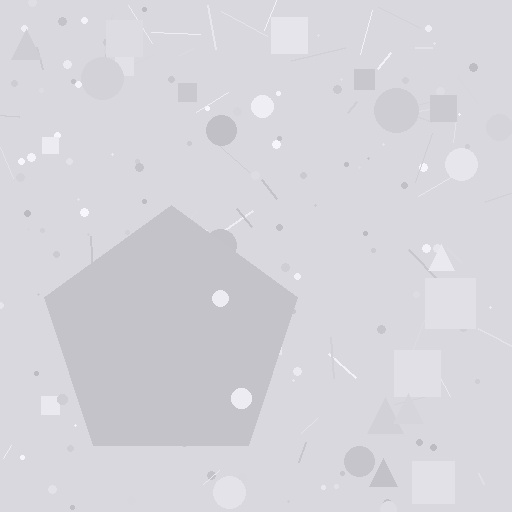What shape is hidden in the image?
A pentagon is hidden in the image.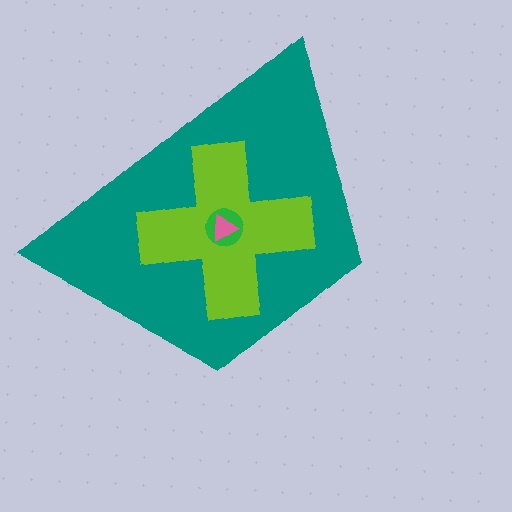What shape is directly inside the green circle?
The pink triangle.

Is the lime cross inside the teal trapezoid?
Yes.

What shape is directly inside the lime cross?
The green circle.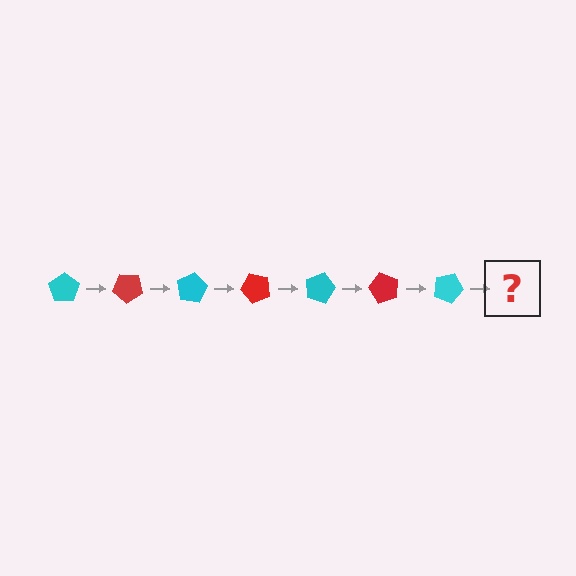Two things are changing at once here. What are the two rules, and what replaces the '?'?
The two rules are that it rotates 40 degrees each step and the color cycles through cyan and red. The '?' should be a red pentagon, rotated 280 degrees from the start.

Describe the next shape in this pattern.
It should be a red pentagon, rotated 280 degrees from the start.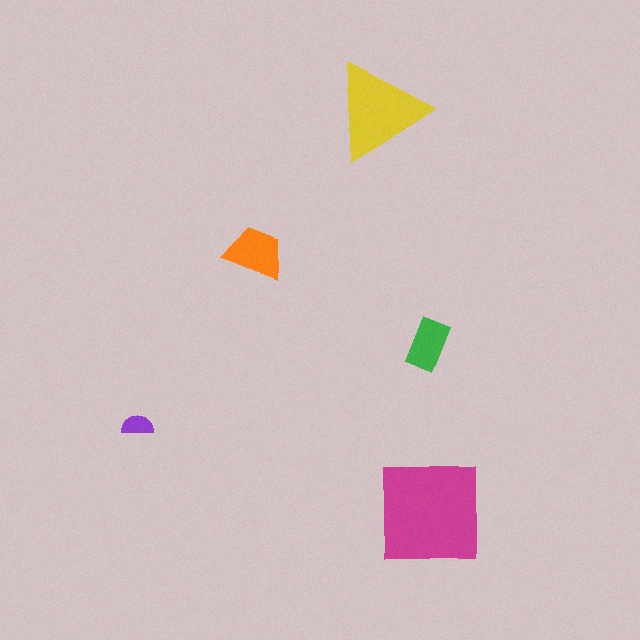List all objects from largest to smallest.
The magenta square, the yellow triangle, the orange trapezoid, the green rectangle, the purple semicircle.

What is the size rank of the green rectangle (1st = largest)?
4th.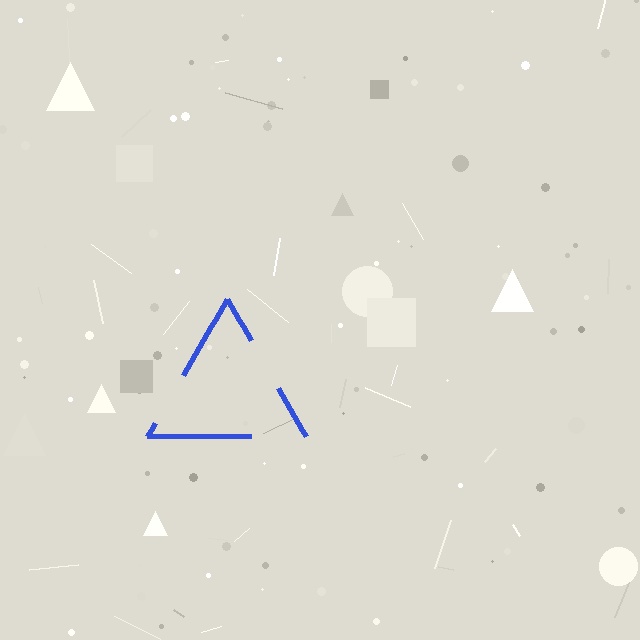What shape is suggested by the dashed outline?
The dashed outline suggests a triangle.